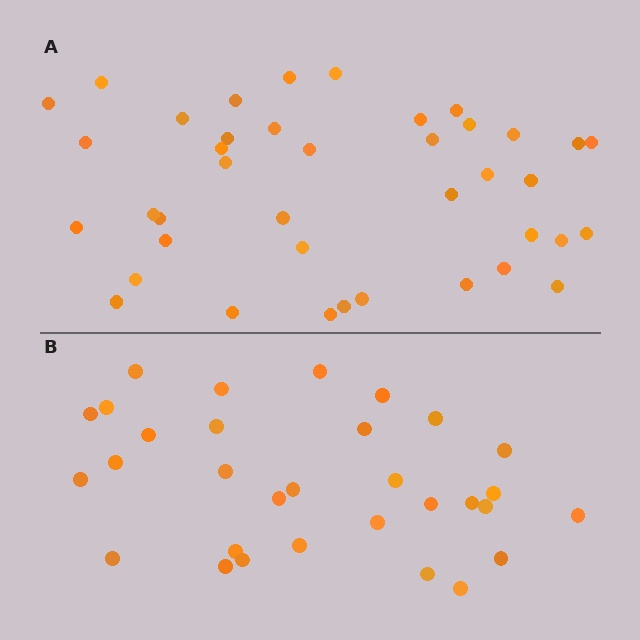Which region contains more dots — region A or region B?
Region A (the top region) has more dots.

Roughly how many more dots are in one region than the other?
Region A has roughly 8 or so more dots than region B.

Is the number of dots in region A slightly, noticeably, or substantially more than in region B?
Region A has noticeably more, but not dramatically so. The ratio is roughly 1.3 to 1.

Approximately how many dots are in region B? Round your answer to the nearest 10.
About 30 dots. (The exact count is 31, which rounds to 30.)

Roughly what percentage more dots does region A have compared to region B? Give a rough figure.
About 30% more.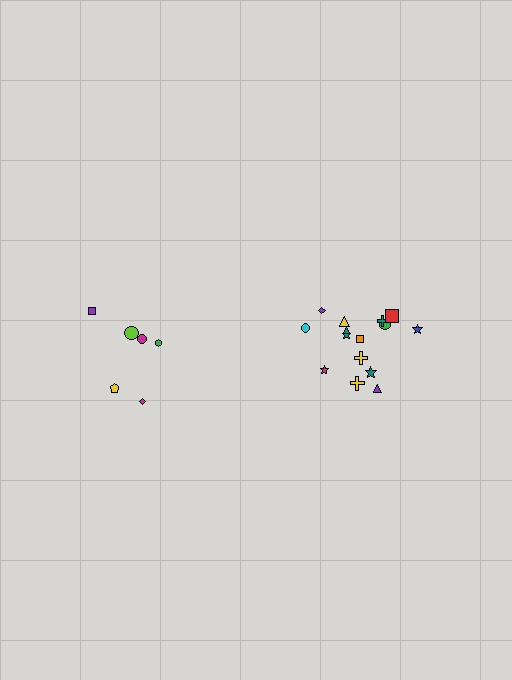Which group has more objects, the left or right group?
The right group.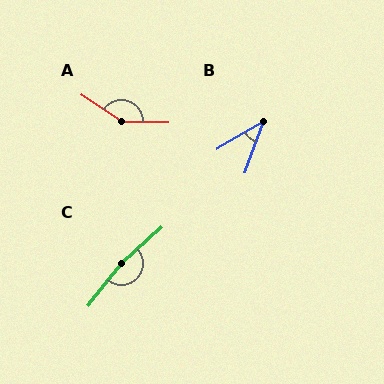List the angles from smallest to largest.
B (39°), A (147°), C (170°).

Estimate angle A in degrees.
Approximately 147 degrees.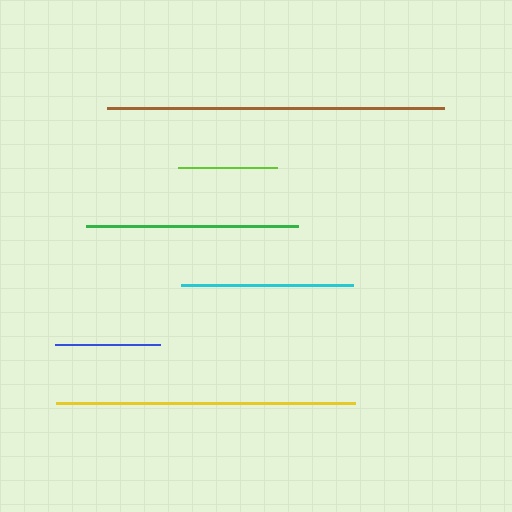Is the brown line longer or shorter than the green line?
The brown line is longer than the green line.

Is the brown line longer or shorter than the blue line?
The brown line is longer than the blue line.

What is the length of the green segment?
The green segment is approximately 212 pixels long.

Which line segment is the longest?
The brown line is the longest at approximately 337 pixels.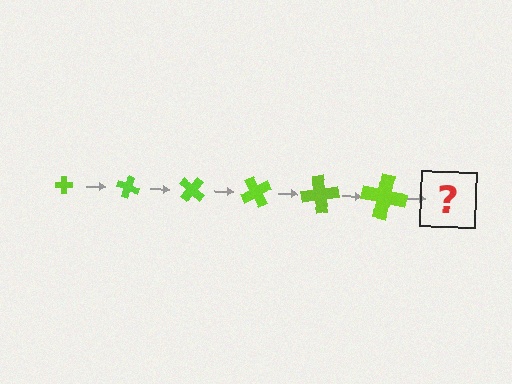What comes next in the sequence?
The next element should be a cross, larger than the previous one and rotated 120 degrees from the start.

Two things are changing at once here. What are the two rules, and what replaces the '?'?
The two rules are that the cross grows larger each step and it rotates 20 degrees each step. The '?' should be a cross, larger than the previous one and rotated 120 degrees from the start.